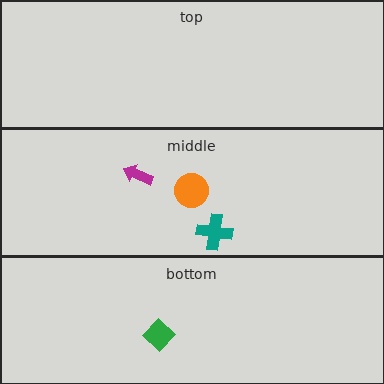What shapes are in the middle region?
The orange circle, the teal cross, the magenta arrow.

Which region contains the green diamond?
The bottom region.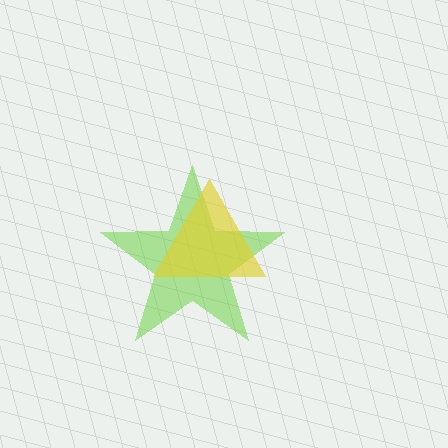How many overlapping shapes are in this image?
There are 2 overlapping shapes in the image.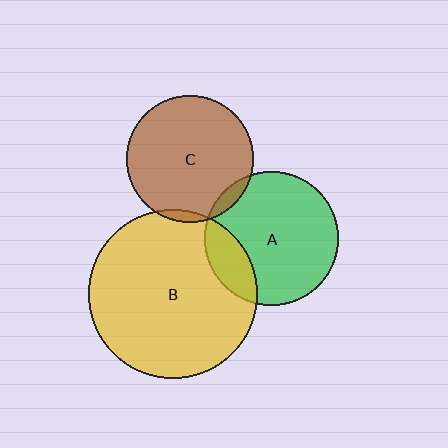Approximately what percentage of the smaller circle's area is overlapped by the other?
Approximately 5%.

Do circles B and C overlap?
Yes.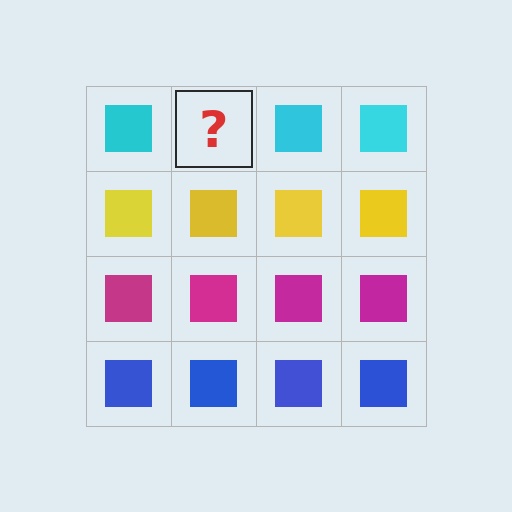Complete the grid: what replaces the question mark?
The question mark should be replaced with a cyan square.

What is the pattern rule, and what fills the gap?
The rule is that each row has a consistent color. The gap should be filled with a cyan square.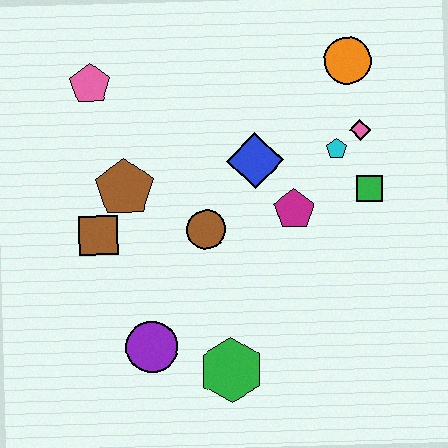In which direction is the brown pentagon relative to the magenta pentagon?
The brown pentagon is to the left of the magenta pentagon.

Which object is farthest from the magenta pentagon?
The pink pentagon is farthest from the magenta pentagon.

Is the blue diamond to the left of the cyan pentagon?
Yes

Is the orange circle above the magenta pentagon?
Yes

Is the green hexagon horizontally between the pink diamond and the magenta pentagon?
No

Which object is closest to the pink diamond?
The cyan pentagon is closest to the pink diamond.